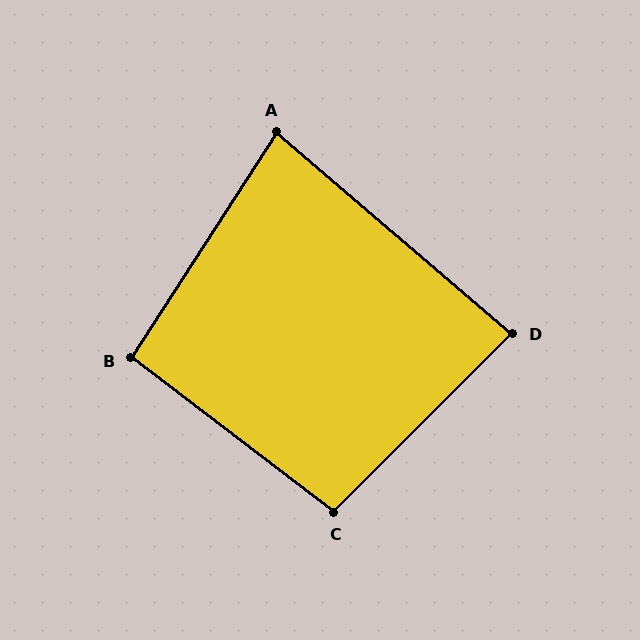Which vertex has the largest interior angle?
C, at approximately 98 degrees.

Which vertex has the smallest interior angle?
A, at approximately 82 degrees.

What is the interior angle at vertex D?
Approximately 86 degrees (approximately right).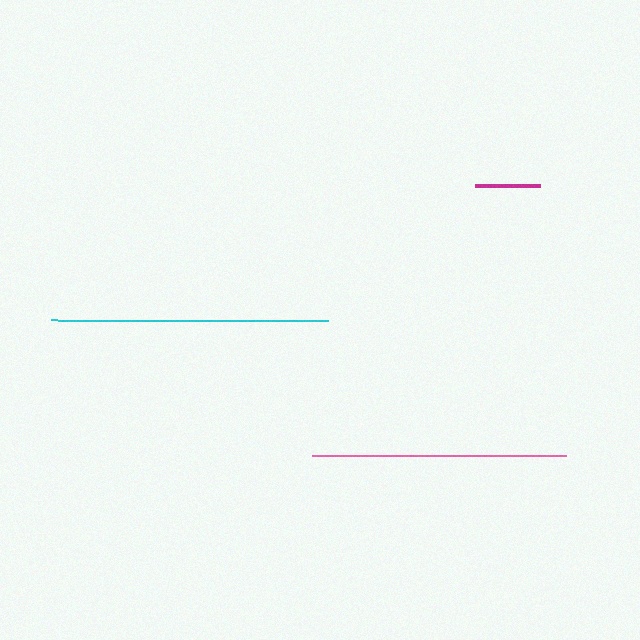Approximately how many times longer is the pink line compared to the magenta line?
The pink line is approximately 3.9 times the length of the magenta line.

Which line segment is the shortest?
The magenta line is the shortest at approximately 65 pixels.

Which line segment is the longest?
The cyan line is the longest at approximately 277 pixels.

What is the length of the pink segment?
The pink segment is approximately 254 pixels long.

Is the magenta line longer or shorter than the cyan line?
The cyan line is longer than the magenta line.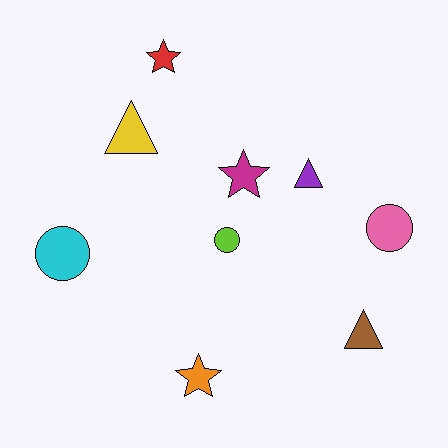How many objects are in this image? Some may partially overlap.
There are 9 objects.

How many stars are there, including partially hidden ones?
There are 3 stars.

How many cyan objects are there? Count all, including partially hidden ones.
There is 1 cyan object.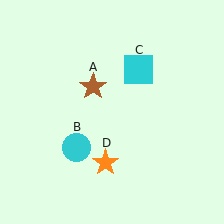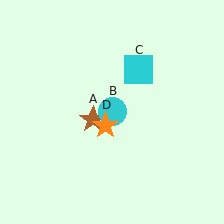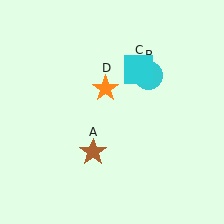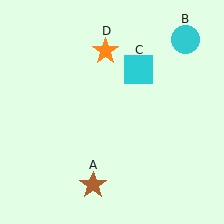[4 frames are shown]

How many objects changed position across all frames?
3 objects changed position: brown star (object A), cyan circle (object B), orange star (object D).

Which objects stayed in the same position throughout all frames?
Cyan square (object C) remained stationary.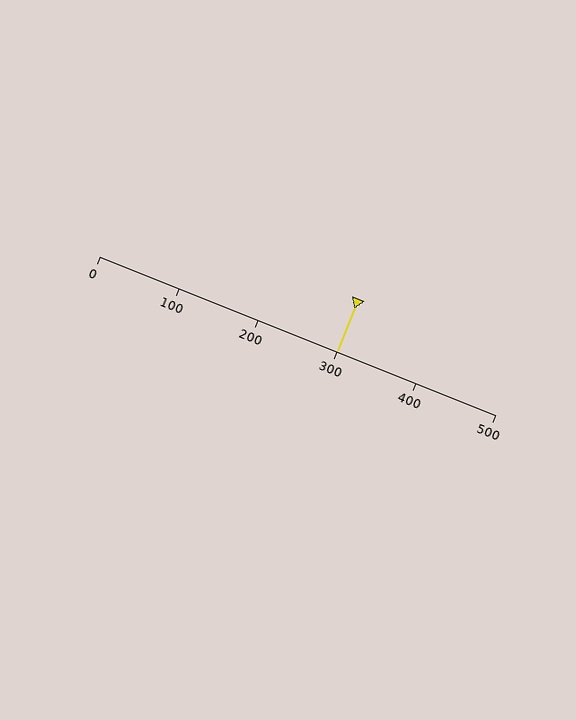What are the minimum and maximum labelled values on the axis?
The axis runs from 0 to 500.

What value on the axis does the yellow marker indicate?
The marker indicates approximately 300.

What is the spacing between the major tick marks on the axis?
The major ticks are spaced 100 apart.